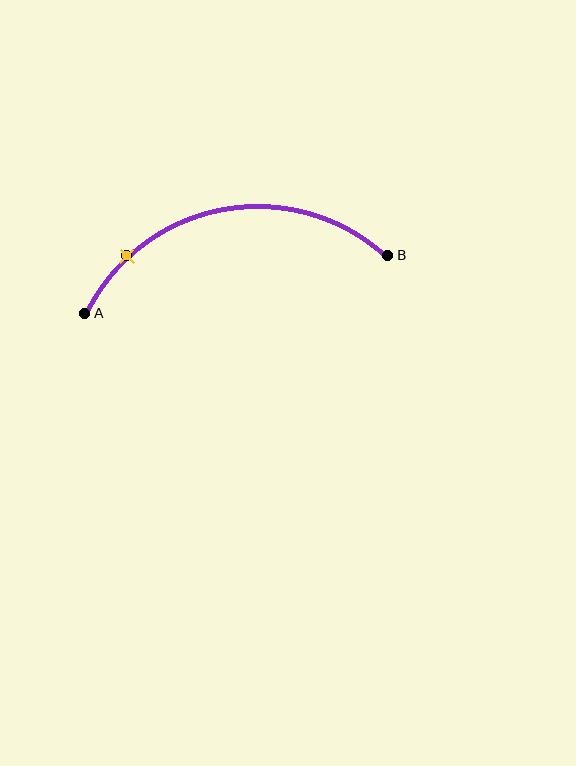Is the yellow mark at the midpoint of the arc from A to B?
No. The yellow mark lies on the arc but is closer to endpoint A. The arc midpoint would be at the point on the curve equidistant along the arc from both A and B.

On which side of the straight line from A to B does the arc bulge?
The arc bulges above the straight line connecting A and B.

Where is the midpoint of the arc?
The arc midpoint is the point on the curve farthest from the straight line joining A and B. It sits above that line.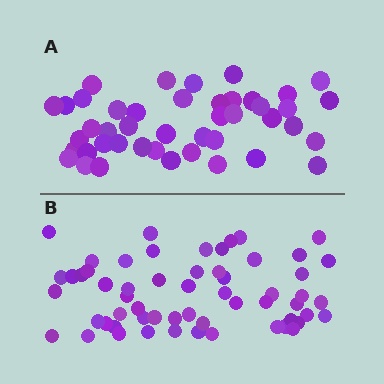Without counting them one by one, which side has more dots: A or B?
Region B (the bottom region) has more dots.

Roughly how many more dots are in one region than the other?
Region B has approximately 15 more dots than region A.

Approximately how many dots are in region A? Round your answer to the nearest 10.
About 40 dots. (The exact count is 44, which rounds to 40.)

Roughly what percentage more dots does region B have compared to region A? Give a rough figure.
About 30% more.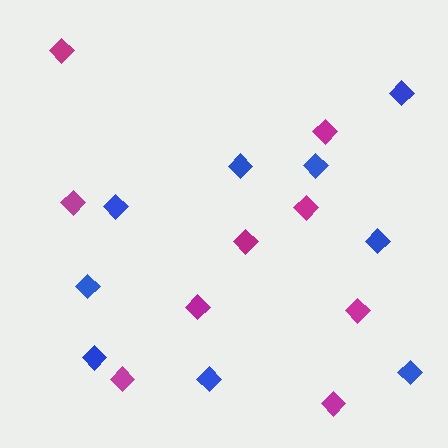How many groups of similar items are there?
There are 2 groups: one group of magenta diamonds (9) and one group of blue diamonds (9).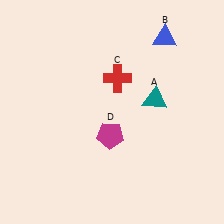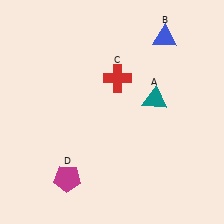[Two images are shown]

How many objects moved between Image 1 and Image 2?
1 object moved between the two images.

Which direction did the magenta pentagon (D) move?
The magenta pentagon (D) moved left.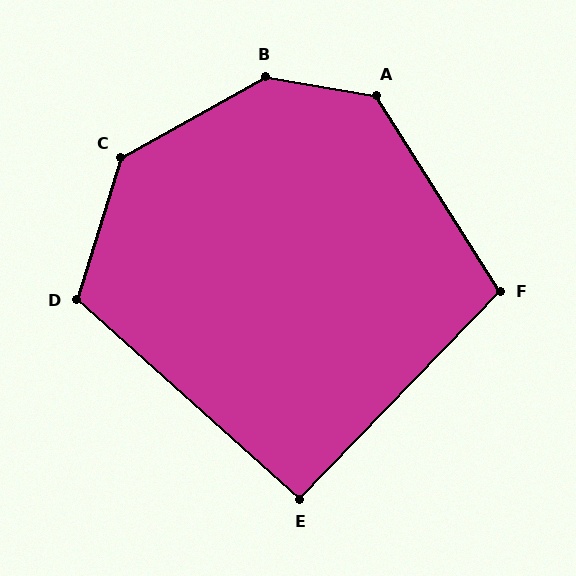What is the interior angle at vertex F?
Approximately 104 degrees (obtuse).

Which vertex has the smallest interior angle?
E, at approximately 92 degrees.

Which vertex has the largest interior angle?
B, at approximately 142 degrees.